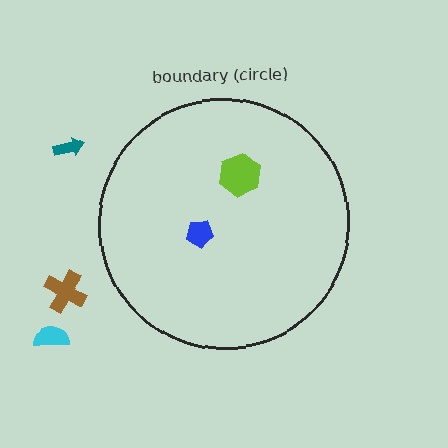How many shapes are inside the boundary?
2 inside, 3 outside.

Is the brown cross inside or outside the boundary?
Outside.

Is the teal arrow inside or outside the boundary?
Outside.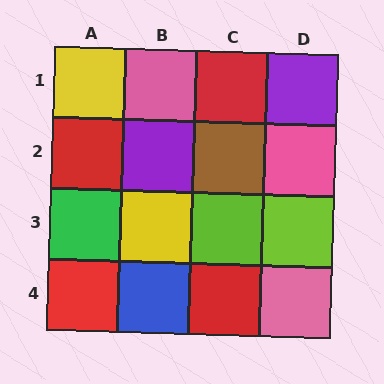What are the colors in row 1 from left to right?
Yellow, pink, red, purple.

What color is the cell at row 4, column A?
Red.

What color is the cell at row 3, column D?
Lime.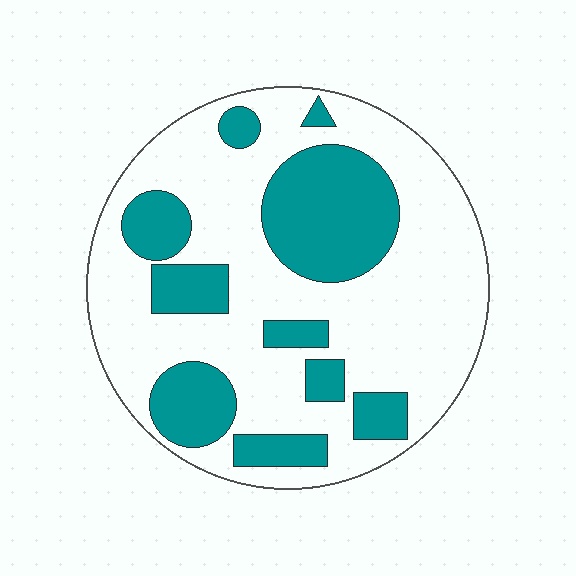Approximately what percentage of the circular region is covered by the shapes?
Approximately 30%.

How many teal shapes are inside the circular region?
10.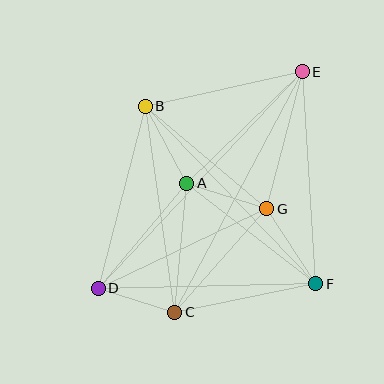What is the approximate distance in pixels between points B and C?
The distance between B and C is approximately 208 pixels.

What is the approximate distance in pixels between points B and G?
The distance between B and G is approximately 159 pixels.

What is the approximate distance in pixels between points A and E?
The distance between A and E is approximately 160 pixels.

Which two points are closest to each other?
Points C and D are closest to each other.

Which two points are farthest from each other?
Points D and E are farthest from each other.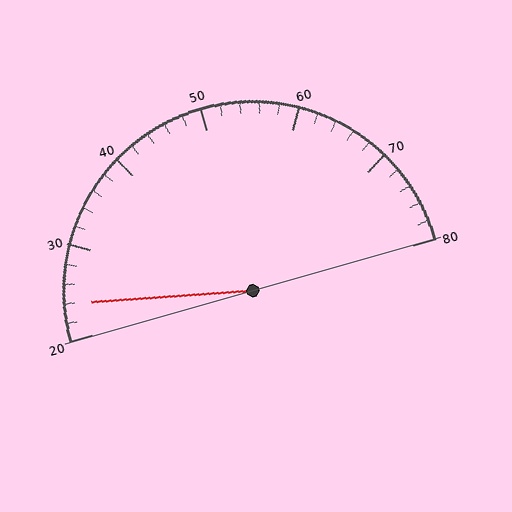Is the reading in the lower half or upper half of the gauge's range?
The reading is in the lower half of the range (20 to 80).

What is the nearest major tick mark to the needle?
The nearest major tick mark is 20.